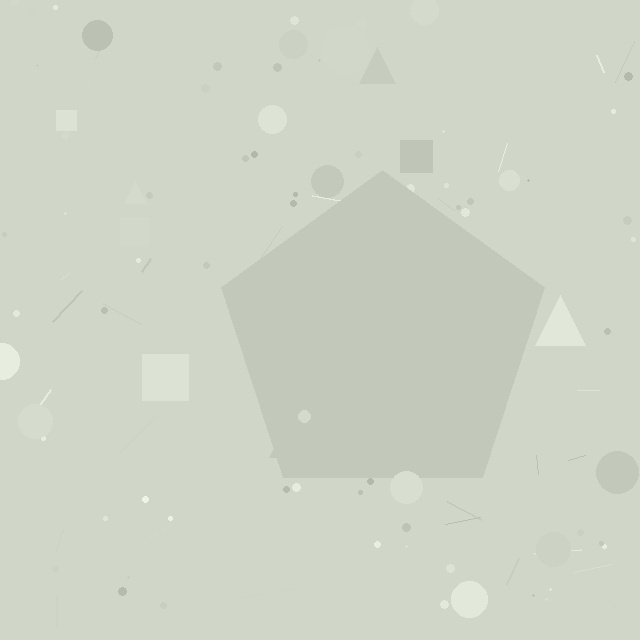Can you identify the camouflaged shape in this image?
The camouflaged shape is a pentagon.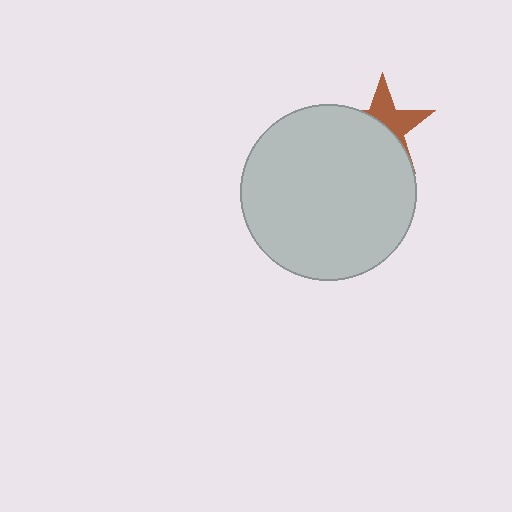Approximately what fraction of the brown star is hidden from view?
Roughly 57% of the brown star is hidden behind the light gray circle.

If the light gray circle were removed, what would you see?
You would see the complete brown star.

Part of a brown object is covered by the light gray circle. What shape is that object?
It is a star.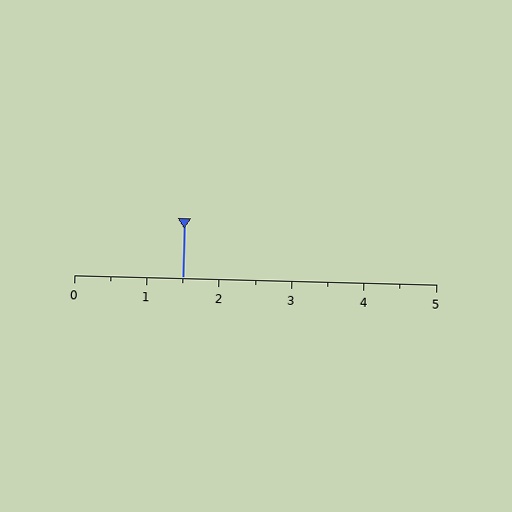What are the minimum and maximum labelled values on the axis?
The axis runs from 0 to 5.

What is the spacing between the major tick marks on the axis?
The major ticks are spaced 1 apart.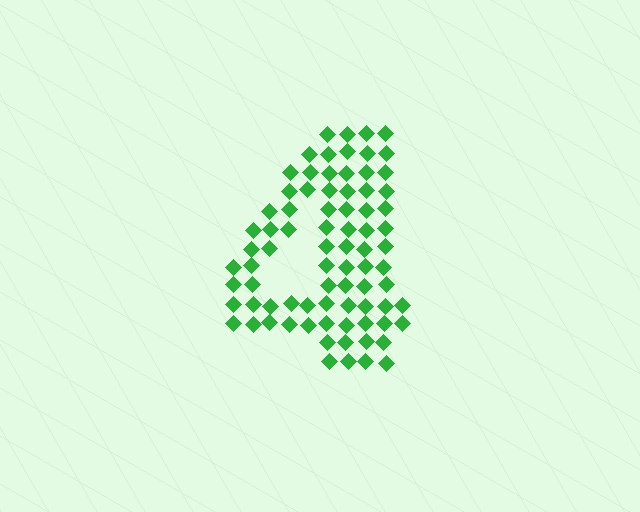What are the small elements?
The small elements are diamonds.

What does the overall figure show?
The overall figure shows the digit 4.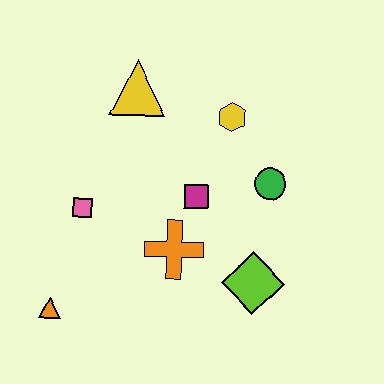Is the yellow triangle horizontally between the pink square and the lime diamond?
Yes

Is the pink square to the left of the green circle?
Yes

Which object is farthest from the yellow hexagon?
The orange triangle is farthest from the yellow hexagon.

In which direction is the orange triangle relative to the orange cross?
The orange triangle is to the left of the orange cross.